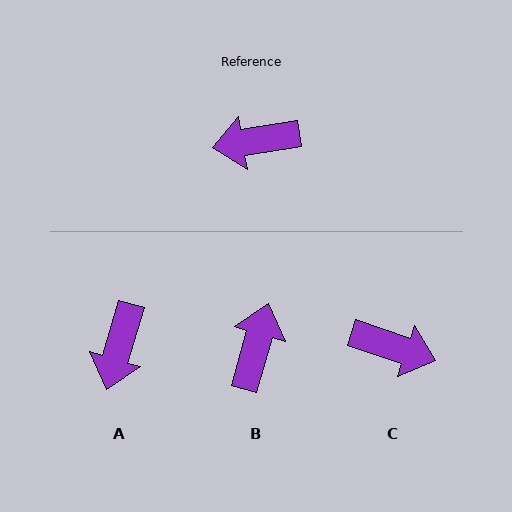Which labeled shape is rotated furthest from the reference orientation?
C, about 152 degrees away.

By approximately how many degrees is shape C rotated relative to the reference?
Approximately 152 degrees counter-clockwise.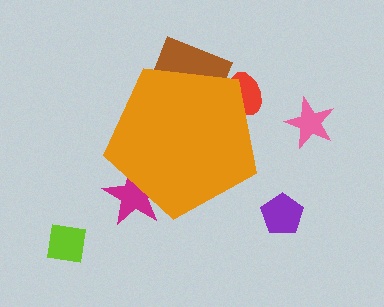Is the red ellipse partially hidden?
Yes, the red ellipse is partially hidden behind the orange pentagon.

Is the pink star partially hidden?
No, the pink star is fully visible.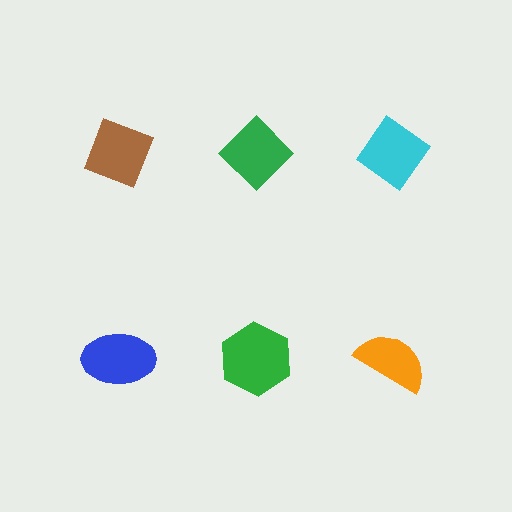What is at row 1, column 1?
A brown diamond.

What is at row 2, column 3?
An orange semicircle.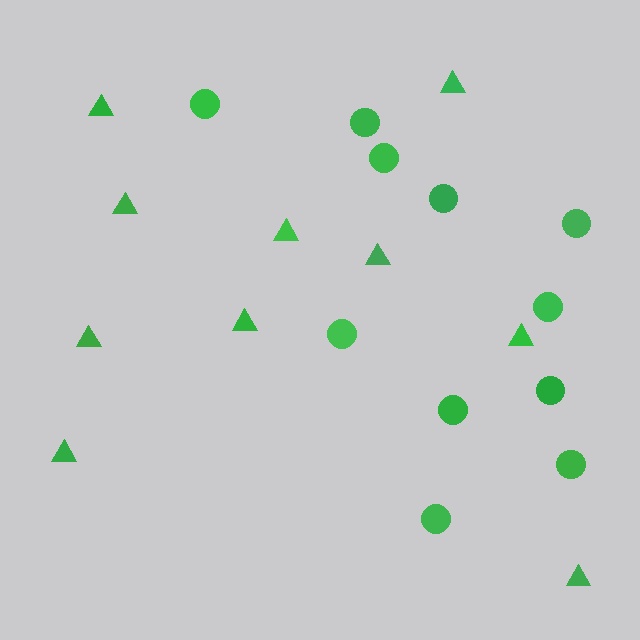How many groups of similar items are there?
There are 2 groups: one group of circles (11) and one group of triangles (10).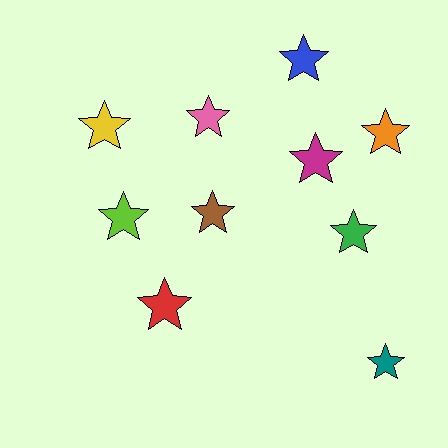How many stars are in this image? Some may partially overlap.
There are 10 stars.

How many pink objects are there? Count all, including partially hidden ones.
There is 1 pink object.